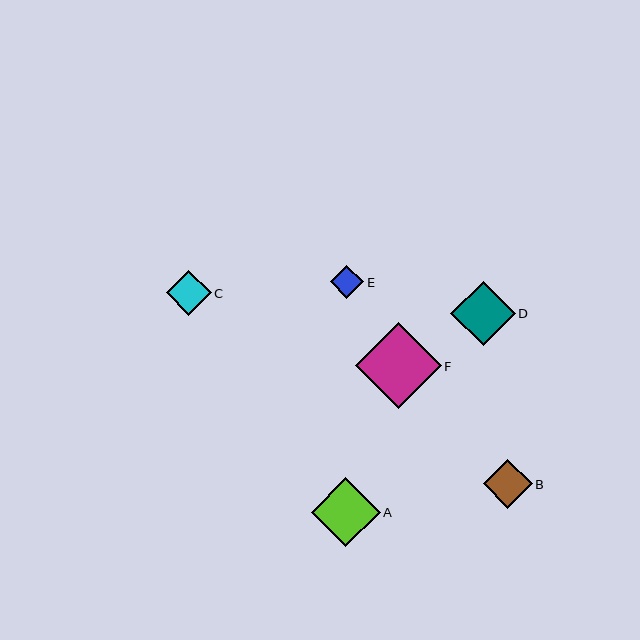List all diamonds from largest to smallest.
From largest to smallest: F, A, D, B, C, E.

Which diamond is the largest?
Diamond F is the largest with a size of approximately 86 pixels.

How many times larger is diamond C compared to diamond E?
Diamond C is approximately 1.3 times the size of diamond E.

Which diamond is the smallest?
Diamond E is the smallest with a size of approximately 33 pixels.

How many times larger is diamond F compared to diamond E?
Diamond F is approximately 2.6 times the size of diamond E.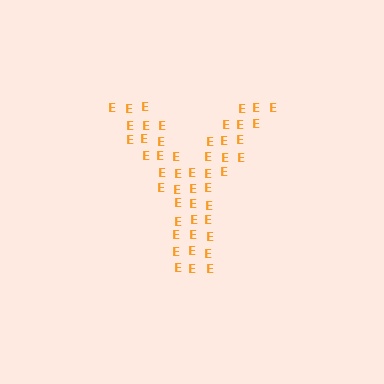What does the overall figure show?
The overall figure shows the letter Y.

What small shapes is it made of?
It is made of small letter E's.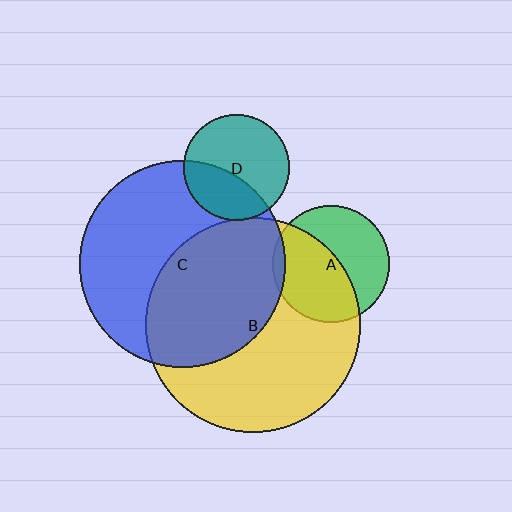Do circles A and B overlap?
Yes.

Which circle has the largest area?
Circle B (yellow).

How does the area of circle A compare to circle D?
Approximately 1.2 times.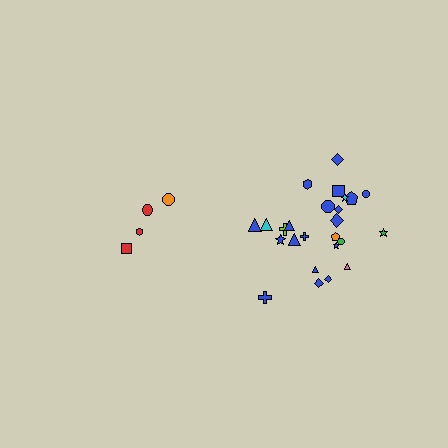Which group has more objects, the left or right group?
The right group.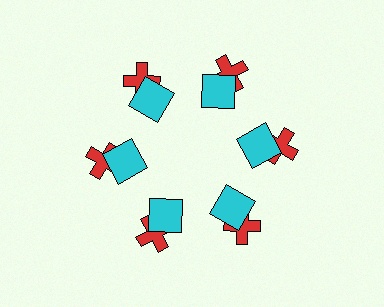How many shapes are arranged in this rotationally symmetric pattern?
There are 12 shapes, arranged in 6 groups of 2.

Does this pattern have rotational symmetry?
Yes, this pattern has 6-fold rotational symmetry. It looks the same after rotating 60 degrees around the center.